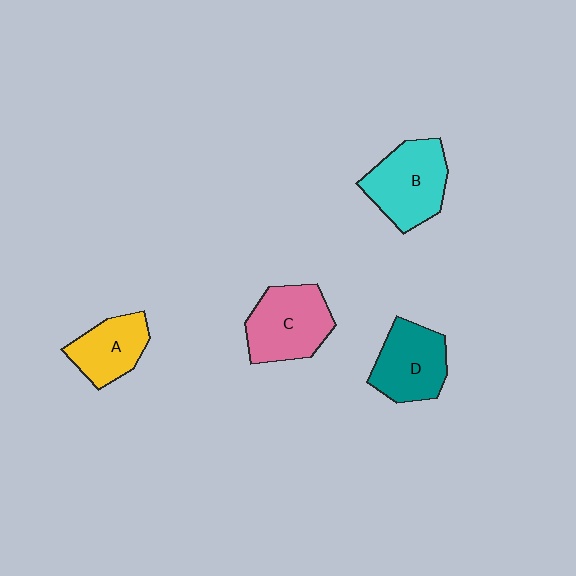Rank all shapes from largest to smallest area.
From largest to smallest: B (cyan), C (pink), D (teal), A (yellow).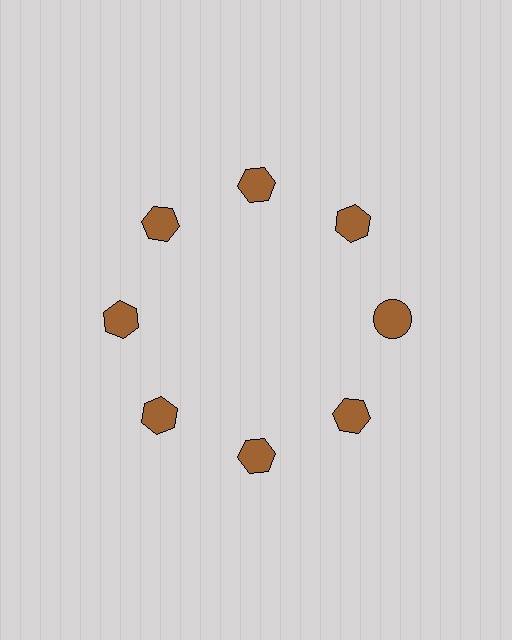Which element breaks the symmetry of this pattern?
The brown circle at roughly the 3 o'clock position breaks the symmetry. All other shapes are brown hexagons.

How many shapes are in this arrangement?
There are 8 shapes arranged in a ring pattern.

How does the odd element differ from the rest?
It has a different shape: circle instead of hexagon.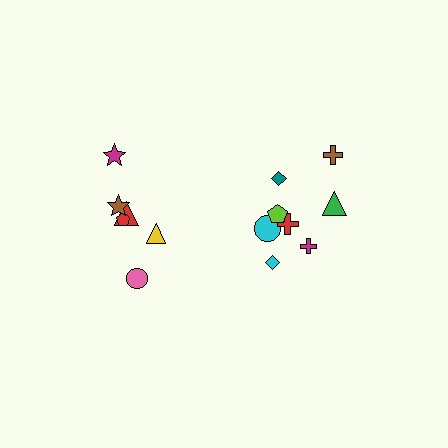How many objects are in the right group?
There are 8 objects.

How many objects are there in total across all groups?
There are 14 objects.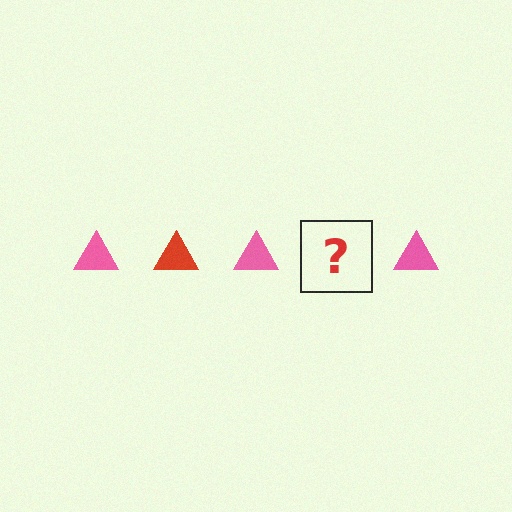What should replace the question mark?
The question mark should be replaced with a red triangle.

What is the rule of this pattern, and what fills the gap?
The rule is that the pattern cycles through pink, red triangles. The gap should be filled with a red triangle.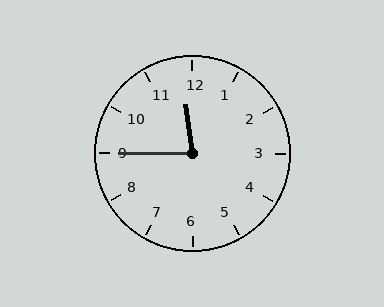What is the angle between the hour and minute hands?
Approximately 82 degrees.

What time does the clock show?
11:45.